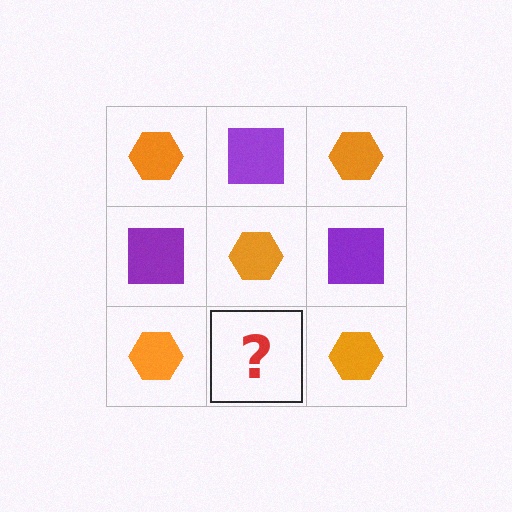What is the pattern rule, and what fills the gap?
The rule is that it alternates orange hexagon and purple square in a checkerboard pattern. The gap should be filled with a purple square.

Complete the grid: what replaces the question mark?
The question mark should be replaced with a purple square.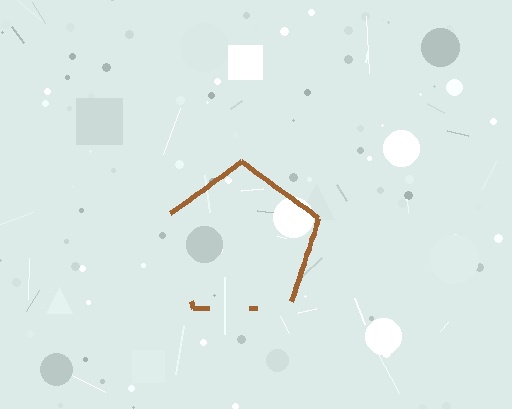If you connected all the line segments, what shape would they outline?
They would outline a pentagon.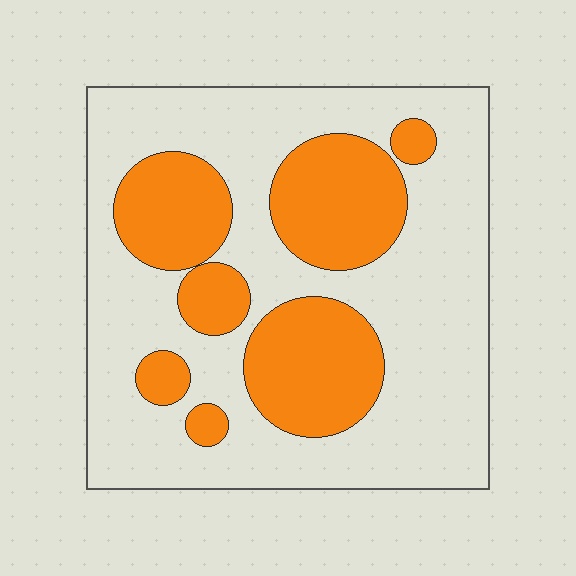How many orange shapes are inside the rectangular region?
7.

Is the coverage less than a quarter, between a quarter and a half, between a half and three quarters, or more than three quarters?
Between a quarter and a half.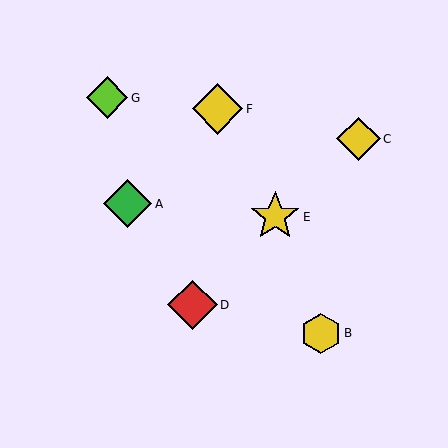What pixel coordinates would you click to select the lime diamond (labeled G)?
Click at (107, 98) to select the lime diamond G.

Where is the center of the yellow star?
The center of the yellow star is at (275, 217).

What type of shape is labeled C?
Shape C is a yellow diamond.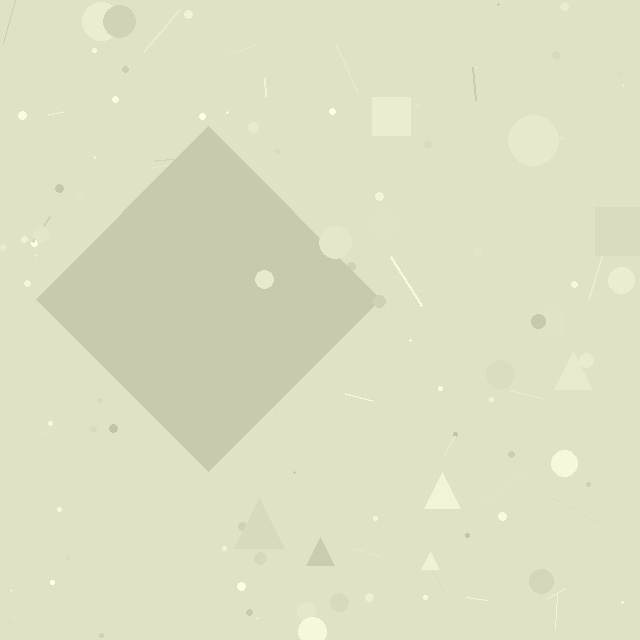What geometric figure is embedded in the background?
A diamond is embedded in the background.